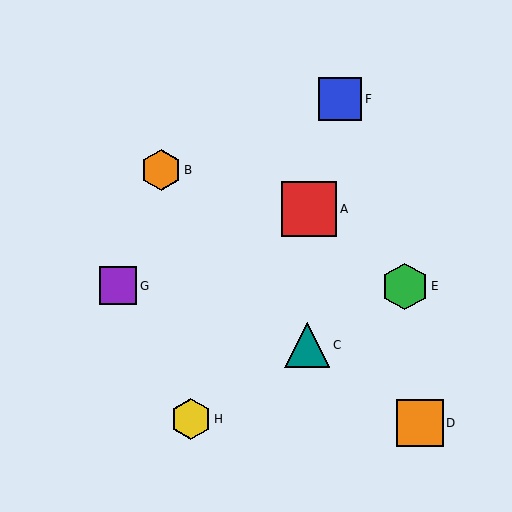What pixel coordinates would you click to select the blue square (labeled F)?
Click at (340, 99) to select the blue square F.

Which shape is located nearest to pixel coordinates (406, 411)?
The orange square (labeled D) at (420, 423) is nearest to that location.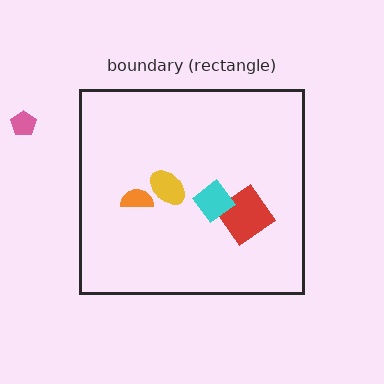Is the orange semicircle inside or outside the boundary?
Inside.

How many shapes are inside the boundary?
4 inside, 1 outside.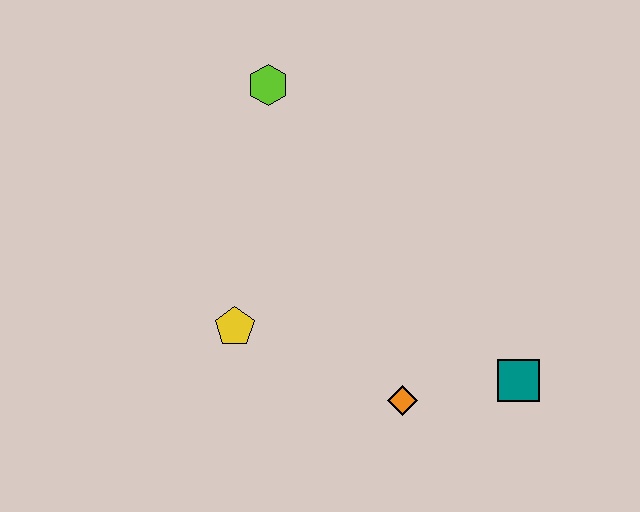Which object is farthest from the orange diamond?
The lime hexagon is farthest from the orange diamond.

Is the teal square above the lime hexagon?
No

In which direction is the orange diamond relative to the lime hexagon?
The orange diamond is below the lime hexagon.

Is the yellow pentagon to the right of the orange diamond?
No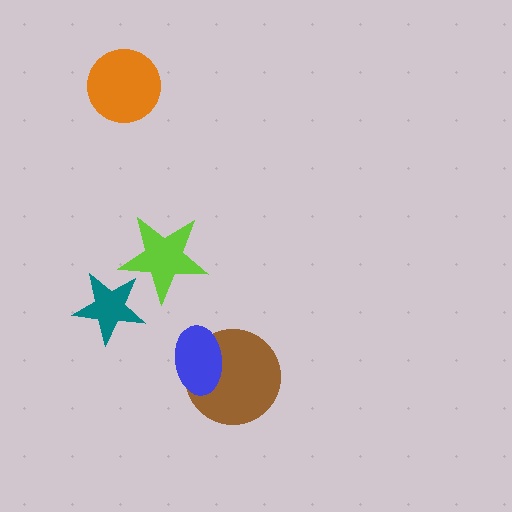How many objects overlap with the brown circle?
1 object overlaps with the brown circle.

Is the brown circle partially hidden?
Yes, it is partially covered by another shape.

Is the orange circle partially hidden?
No, no other shape covers it.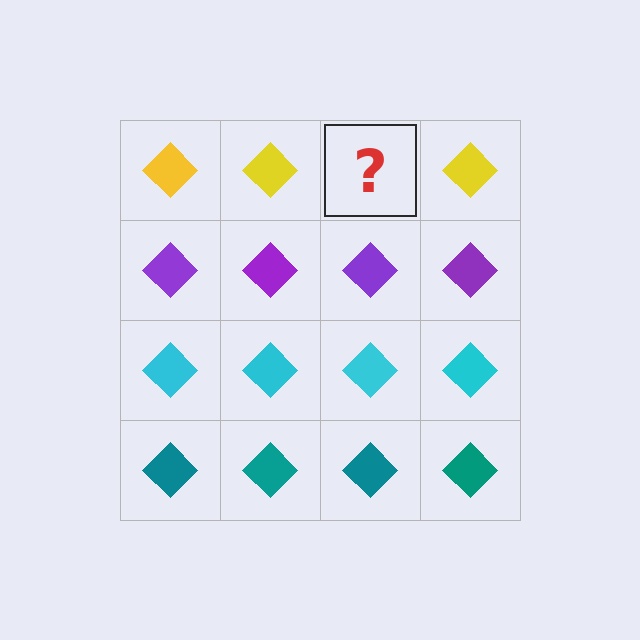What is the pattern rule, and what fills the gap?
The rule is that each row has a consistent color. The gap should be filled with a yellow diamond.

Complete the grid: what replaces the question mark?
The question mark should be replaced with a yellow diamond.